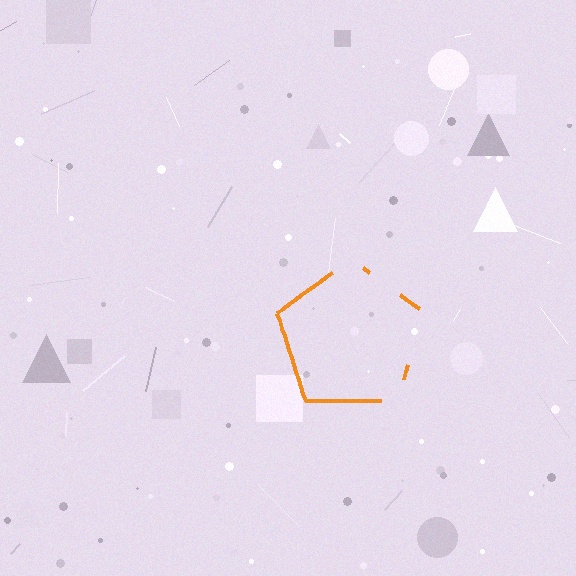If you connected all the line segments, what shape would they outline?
They would outline a pentagon.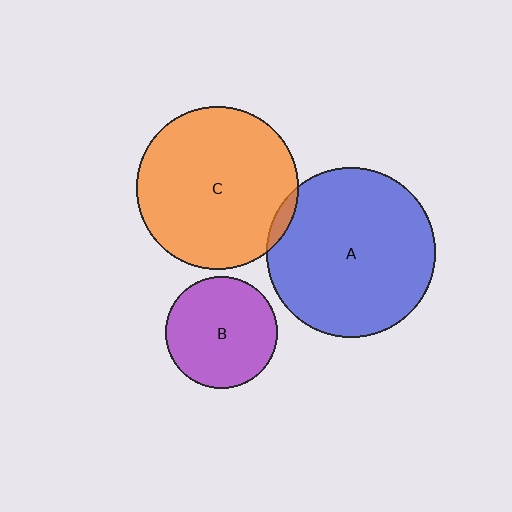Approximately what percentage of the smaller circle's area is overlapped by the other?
Approximately 5%.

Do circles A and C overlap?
Yes.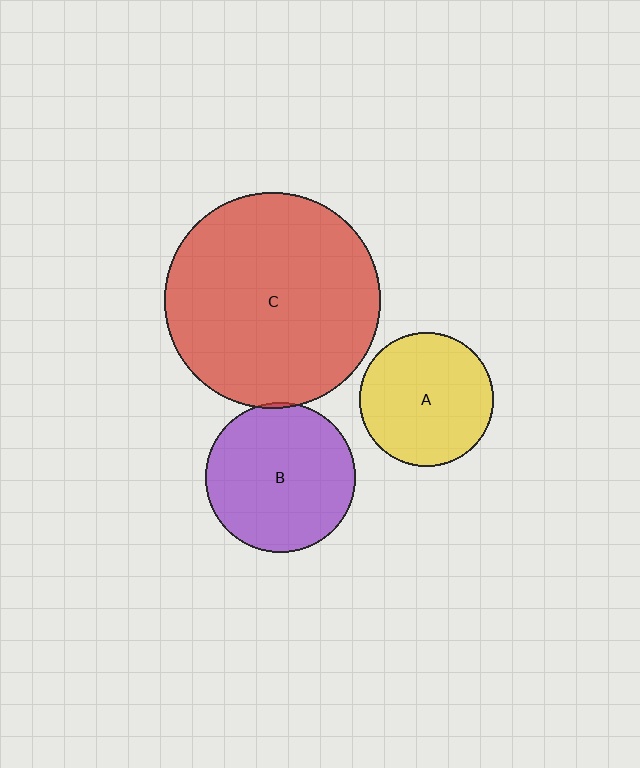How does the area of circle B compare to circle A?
Approximately 1.3 times.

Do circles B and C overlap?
Yes.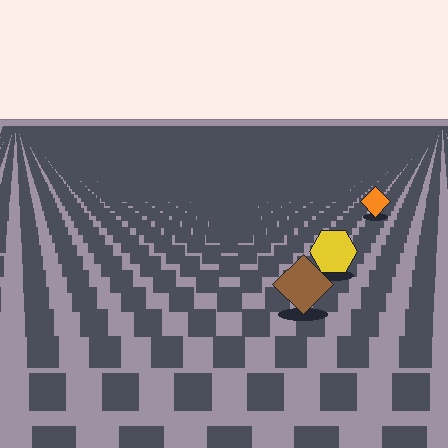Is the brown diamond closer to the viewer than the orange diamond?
Yes. The brown diamond is closer — you can tell from the texture gradient: the ground texture is coarser near it.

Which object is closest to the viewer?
The brown diamond is closest. The texture marks near it are larger and more spread out.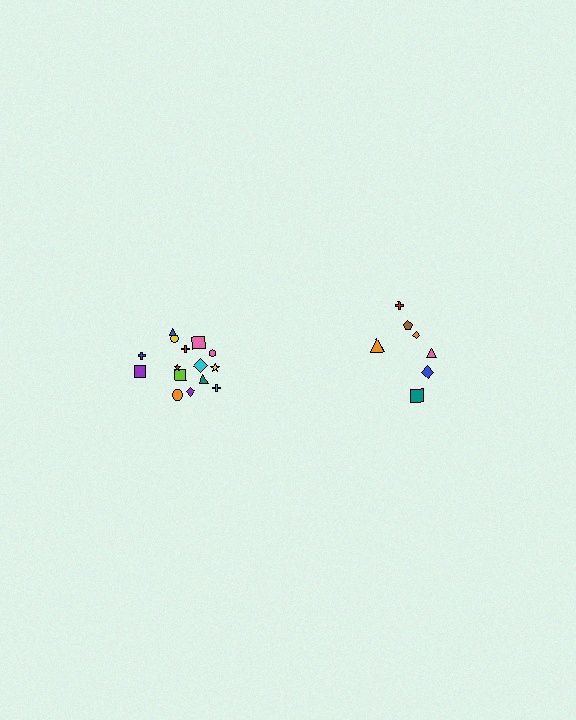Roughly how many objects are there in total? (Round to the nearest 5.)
Roughly 20 objects in total.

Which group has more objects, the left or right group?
The left group.